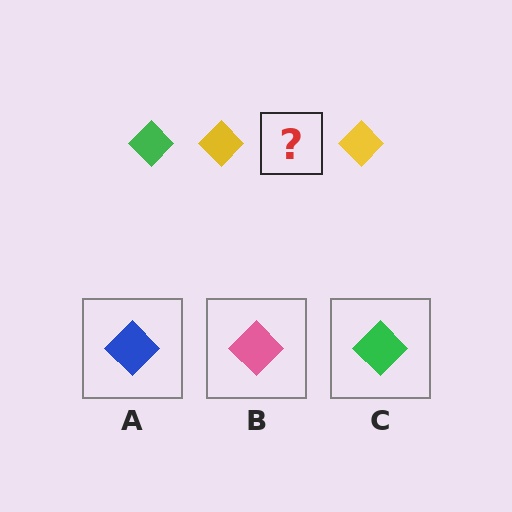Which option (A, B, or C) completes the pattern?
C.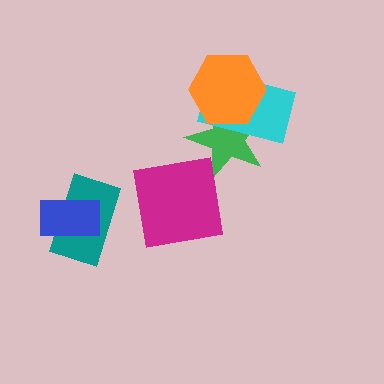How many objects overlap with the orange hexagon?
2 objects overlap with the orange hexagon.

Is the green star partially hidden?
Yes, it is partially covered by another shape.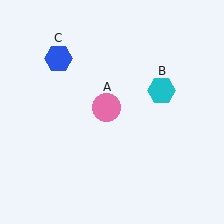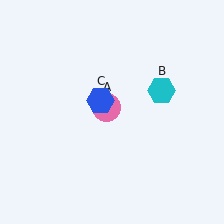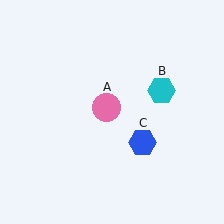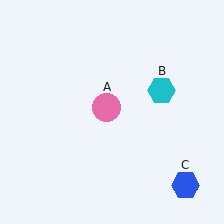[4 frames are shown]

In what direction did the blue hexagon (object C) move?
The blue hexagon (object C) moved down and to the right.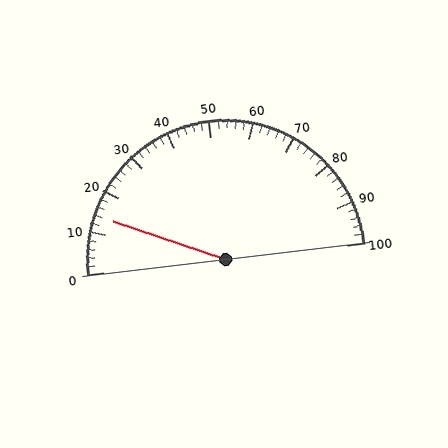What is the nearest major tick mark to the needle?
The nearest major tick mark is 10.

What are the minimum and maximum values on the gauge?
The gauge ranges from 0 to 100.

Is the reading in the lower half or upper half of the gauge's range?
The reading is in the lower half of the range (0 to 100).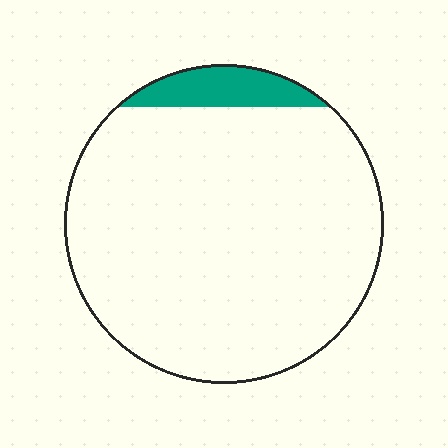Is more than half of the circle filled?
No.